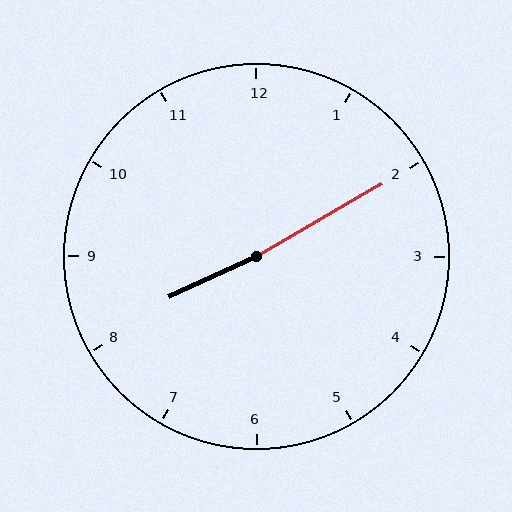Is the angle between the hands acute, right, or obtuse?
It is obtuse.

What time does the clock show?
8:10.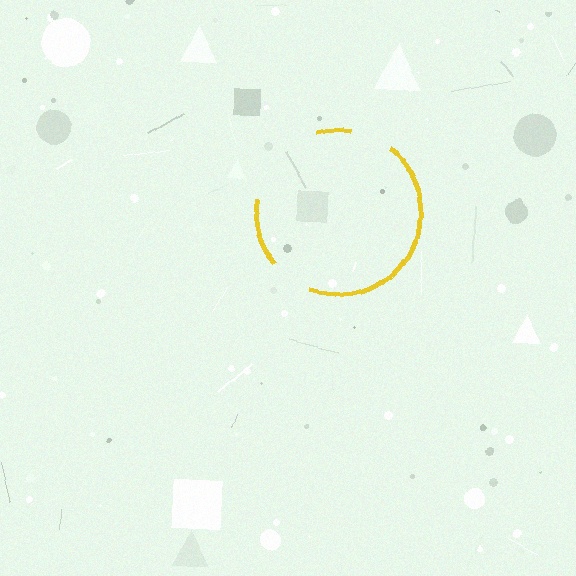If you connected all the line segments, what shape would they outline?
They would outline a circle.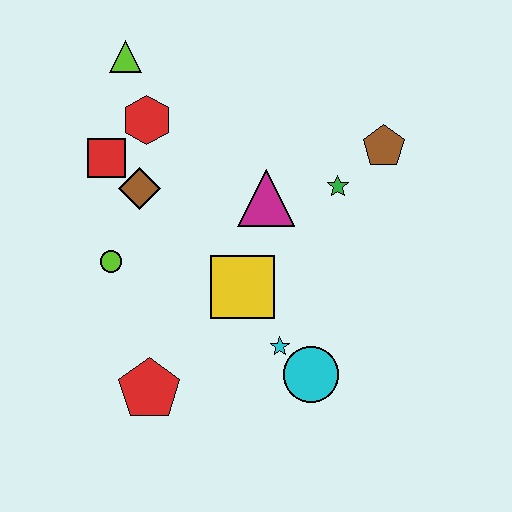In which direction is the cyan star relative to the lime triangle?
The cyan star is below the lime triangle.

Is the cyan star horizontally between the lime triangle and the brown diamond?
No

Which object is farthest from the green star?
The red pentagon is farthest from the green star.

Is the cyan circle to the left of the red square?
No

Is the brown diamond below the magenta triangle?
No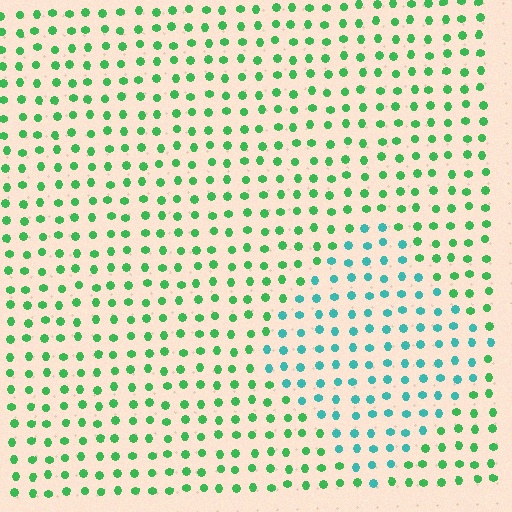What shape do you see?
I see a diamond.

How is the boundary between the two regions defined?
The boundary is defined purely by a slight shift in hue (about 44 degrees). Spacing, size, and orientation are identical on both sides.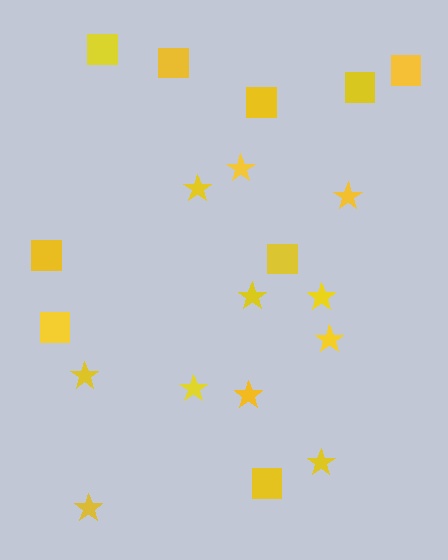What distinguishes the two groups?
There are 2 groups: one group of squares (9) and one group of stars (11).